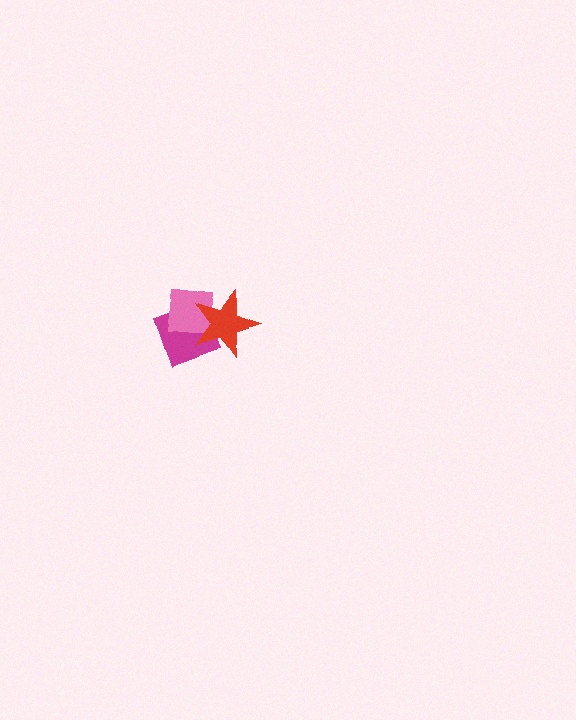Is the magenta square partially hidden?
Yes, it is partially covered by another shape.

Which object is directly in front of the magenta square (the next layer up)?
The pink square is directly in front of the magenta square.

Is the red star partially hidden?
No, no other shape covers it.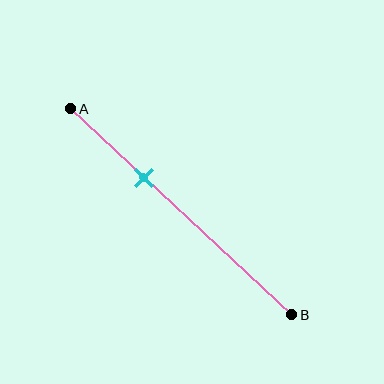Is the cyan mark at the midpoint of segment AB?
No, the mark is at about 35% from A, not at the 50% midpoint.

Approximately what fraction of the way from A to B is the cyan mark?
The cyan mark is approximately 35% of the way from A to B.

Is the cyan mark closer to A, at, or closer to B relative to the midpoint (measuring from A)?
The cyan mark is closer to point A than the midpoint of segment AB.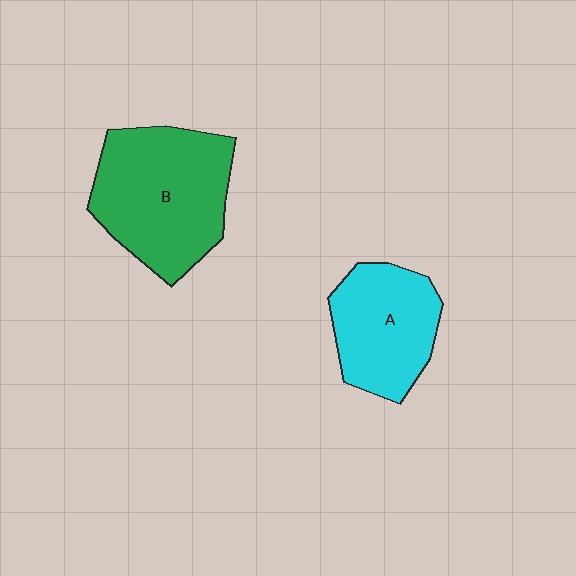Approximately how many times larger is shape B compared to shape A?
Approximately 1.4 times.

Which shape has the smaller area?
Shape A (cyan).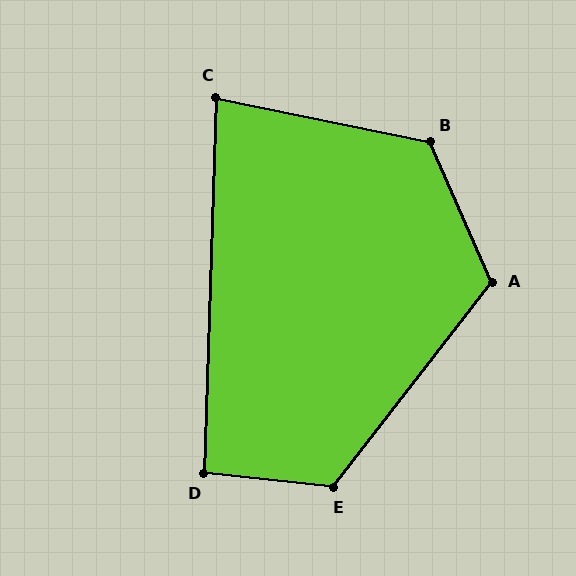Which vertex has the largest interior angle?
B, at approximately 125 degrees.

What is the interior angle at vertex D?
Approximately 94 degrees (approximately right).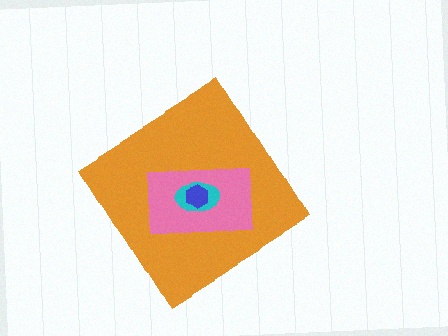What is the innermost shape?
The blue hexagon.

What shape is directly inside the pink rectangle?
The cyan ellipse.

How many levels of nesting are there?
4.